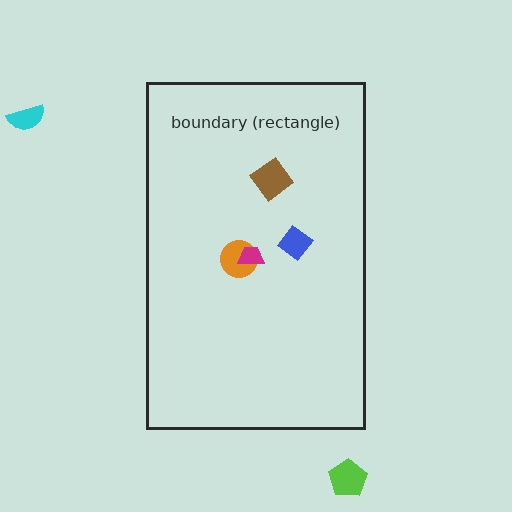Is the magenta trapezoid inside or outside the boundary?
Inside.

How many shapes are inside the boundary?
4 inside, 2 outside.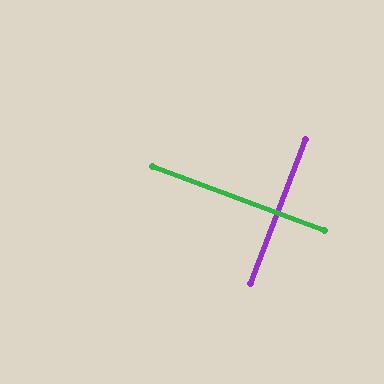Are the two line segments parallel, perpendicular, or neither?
Perpendicular — they meet at approximately 89°.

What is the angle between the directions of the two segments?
Approximately 89 degrees.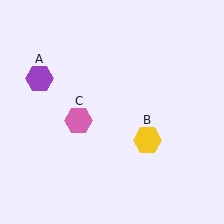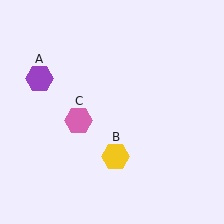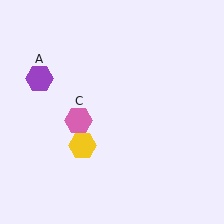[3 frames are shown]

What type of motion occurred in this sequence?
The yellow hexagon (object B) rotated clockwise around the center of the scene.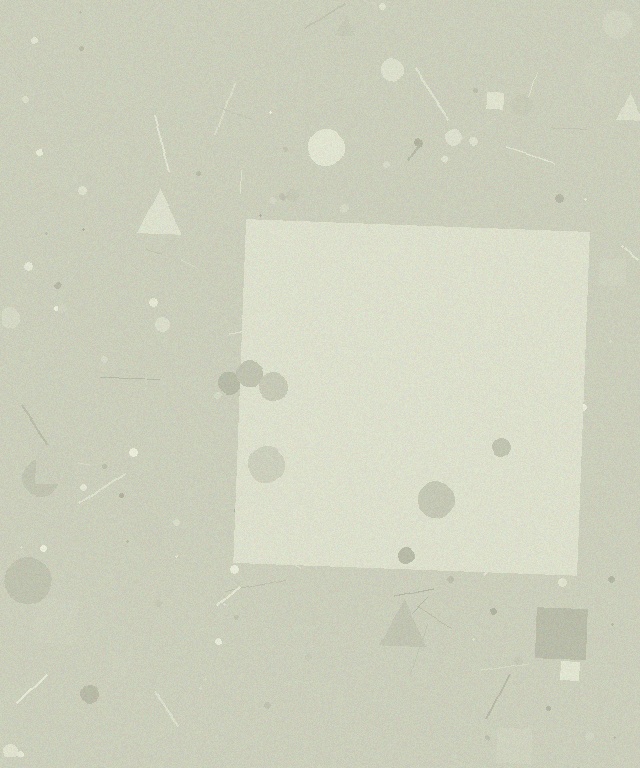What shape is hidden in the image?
A square is hidden in the image.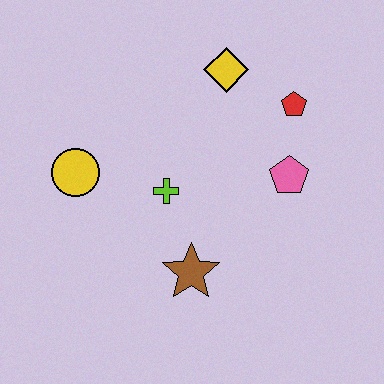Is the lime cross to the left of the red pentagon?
Yes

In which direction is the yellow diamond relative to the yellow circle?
The yellow diamond is to the right of the yellow circle.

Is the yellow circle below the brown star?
No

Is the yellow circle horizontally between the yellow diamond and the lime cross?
No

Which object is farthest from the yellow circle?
The red pentagon is farthest from the yellow circle.